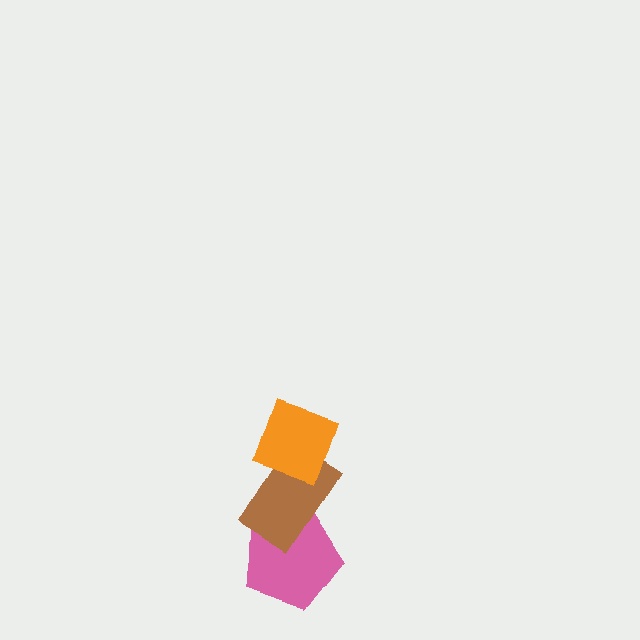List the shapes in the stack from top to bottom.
From top to bottom: the orange diamond, the brown rectangle, the pink pentagon.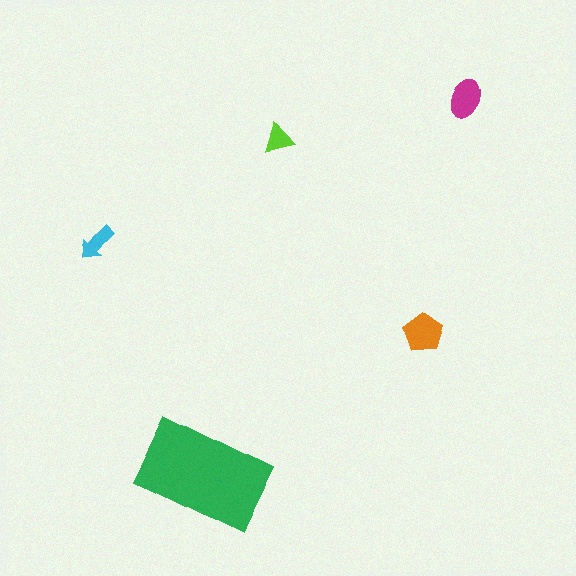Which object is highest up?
The magenta ellipse is topmost.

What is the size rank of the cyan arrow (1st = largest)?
4th.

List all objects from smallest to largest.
The lime triangle, the cyan arrow, the magenta ellipse, the orange pentagon, the green rectangle.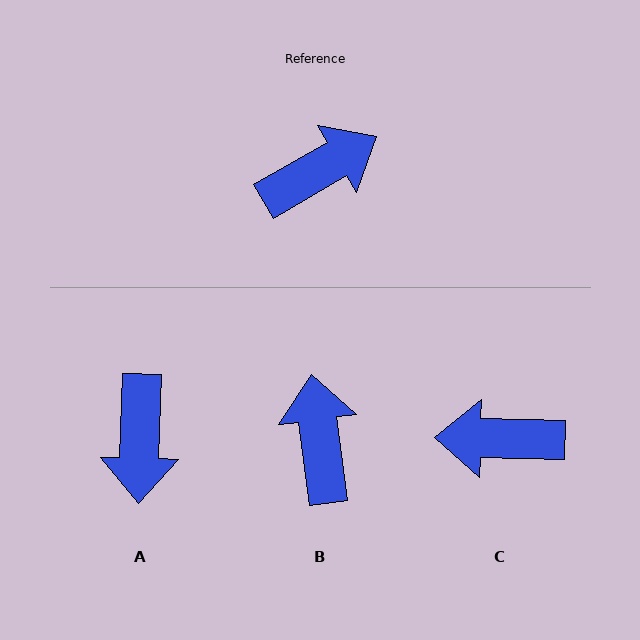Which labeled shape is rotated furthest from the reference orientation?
C, about 149 degrees away.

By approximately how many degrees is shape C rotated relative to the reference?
Approximately 149 degrees counter-clockwise.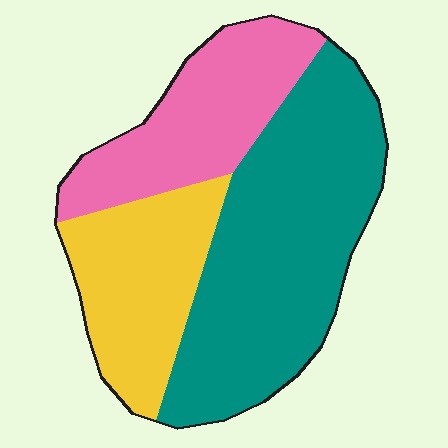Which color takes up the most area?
Teal, at roughly 50%.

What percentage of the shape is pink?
Pink takes up about one quarter (1/4) of the shape.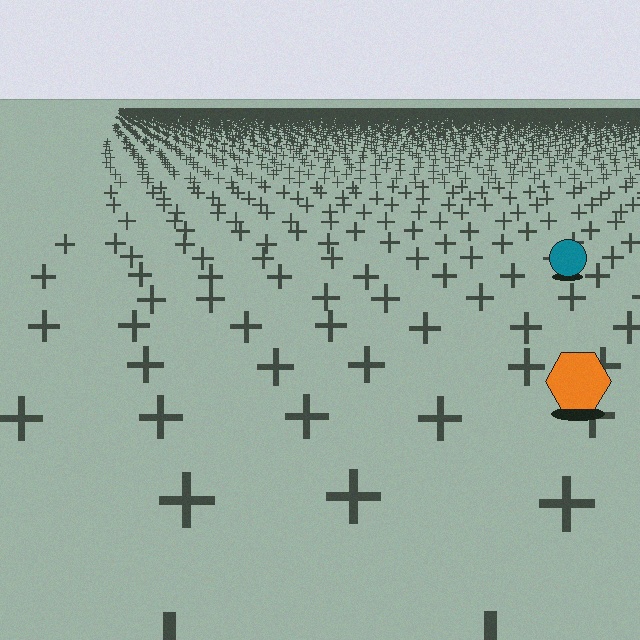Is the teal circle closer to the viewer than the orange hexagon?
No. The orange hexagon is closer — you can tell from the texture gradient: the ground texture is coarser near it.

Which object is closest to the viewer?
The orange hexagon is closest. The texture marks near it are larger and more spread out.